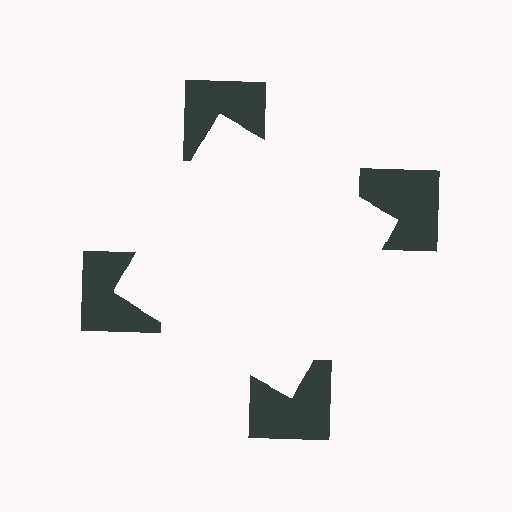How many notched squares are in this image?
There are 4 — one at each vertex of the illusory square.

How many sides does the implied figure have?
4 sides.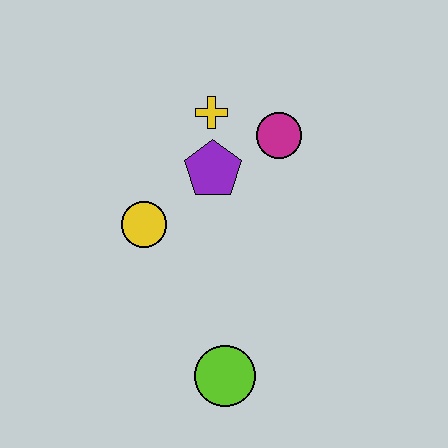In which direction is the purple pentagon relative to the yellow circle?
The purple pentagon is to the right of the yellow circle.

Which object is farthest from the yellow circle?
The lime circle is farthest from the yellow circle.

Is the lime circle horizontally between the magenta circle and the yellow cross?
Yes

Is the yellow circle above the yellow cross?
No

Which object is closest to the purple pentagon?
The yellow cross is closest to the purple pentagon.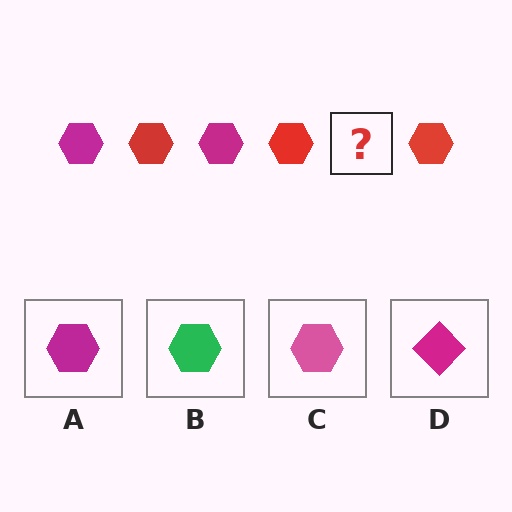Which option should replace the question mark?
Option A.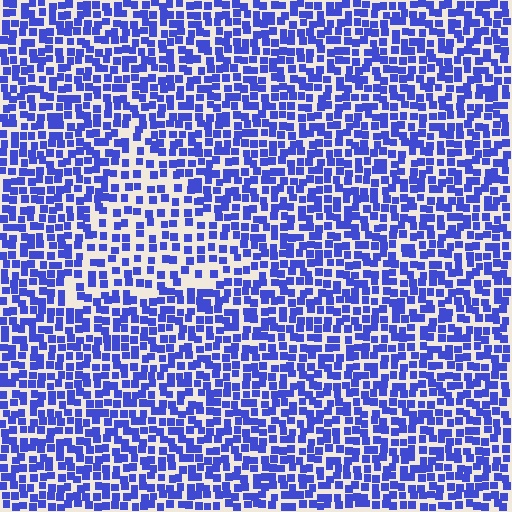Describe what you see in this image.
The image contains small blue elements arranged at two different densities. A triangle-shaped region is visible where the elements are less densely packed than the surrounding area.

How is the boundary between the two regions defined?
The boundary is defined by a change in element density (approximately 1.7x ratio). All elements are the same color, size, and shape.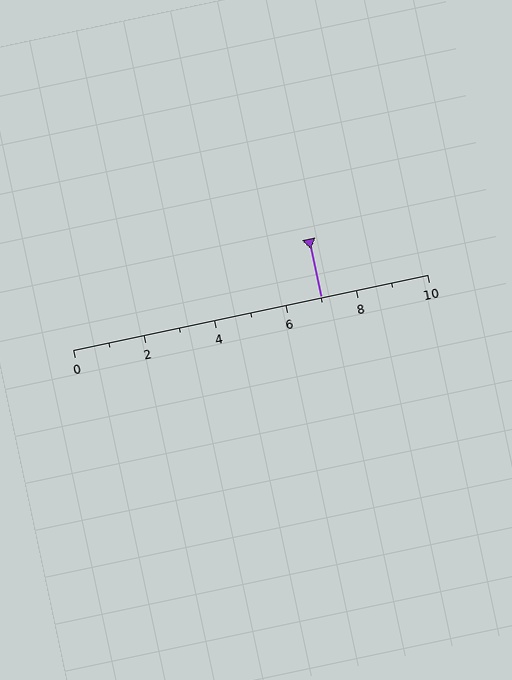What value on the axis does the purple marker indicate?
The marker indicates approximately 7.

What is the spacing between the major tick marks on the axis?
The major ticks are spaced 2 apart.